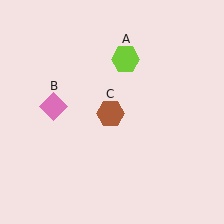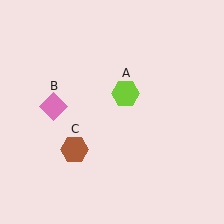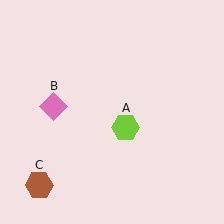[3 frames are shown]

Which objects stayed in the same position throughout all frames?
Pink diamond (object B) remained stationary.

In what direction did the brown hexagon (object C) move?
The brown hexagon (object C) moved down and to the left.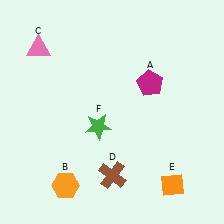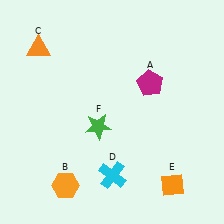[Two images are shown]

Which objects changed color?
C changed from pink to orange. D changed from brown to cyan.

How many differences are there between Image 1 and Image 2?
There are 2 differences between the two images.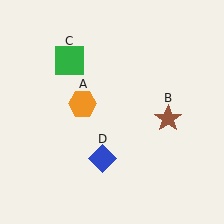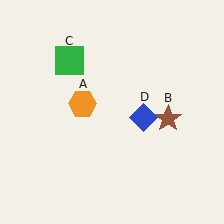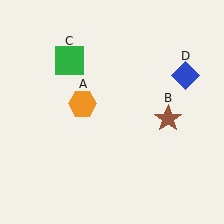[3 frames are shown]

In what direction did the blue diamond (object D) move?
The blue diamond (object D) moved up and to the right.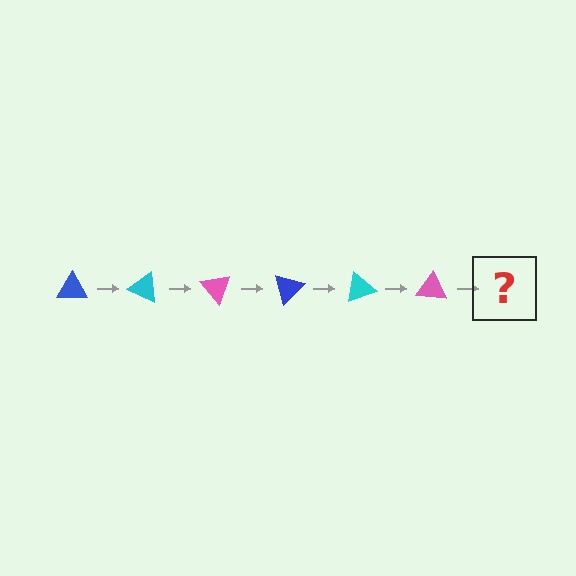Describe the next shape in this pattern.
It should be a blue triangle, rotated 150 degrees from the start.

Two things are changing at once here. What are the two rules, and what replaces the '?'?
The two rules are that it rotates 25 degrees each step and the color cycles through blue, cyan, and pink. The '?' should be a blue triangle, rotated 150 degrees from the start.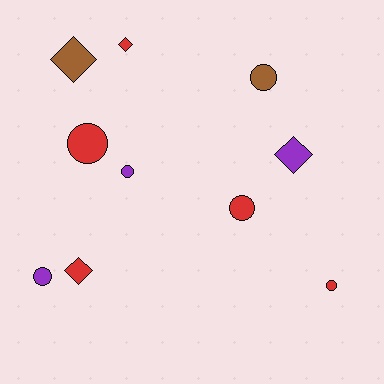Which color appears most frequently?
Red, with 5 objects.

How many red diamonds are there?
There are 2 red diamonds.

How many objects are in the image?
There are 10 objects.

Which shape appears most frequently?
Circle, with 6 objects.